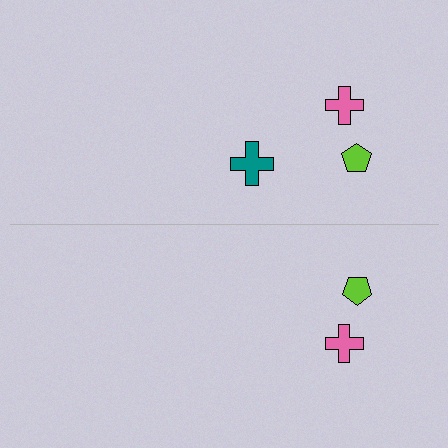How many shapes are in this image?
There are 5 shapes in this image.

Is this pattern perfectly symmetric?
No, the pattern is not perfectly symmetric. A teal cross is missing from the bottom side.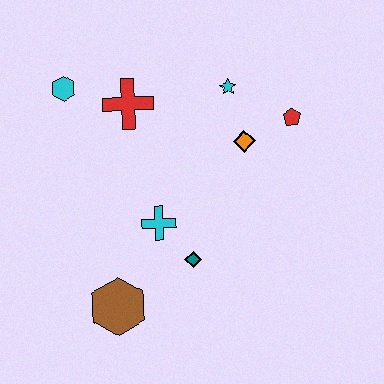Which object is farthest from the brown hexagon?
The red pentagon is farthest from the brown hexagon.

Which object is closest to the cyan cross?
The teal diamond is closest to the cyan cross.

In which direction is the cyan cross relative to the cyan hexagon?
The cyan cross is below the cyan hexagon.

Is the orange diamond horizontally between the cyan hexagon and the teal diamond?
No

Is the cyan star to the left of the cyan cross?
No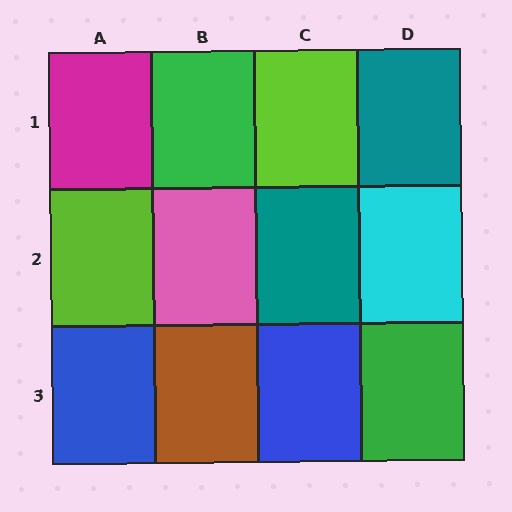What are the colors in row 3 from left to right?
Blue, brown, blue, green.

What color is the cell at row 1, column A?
Magenta.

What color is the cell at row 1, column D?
Teal.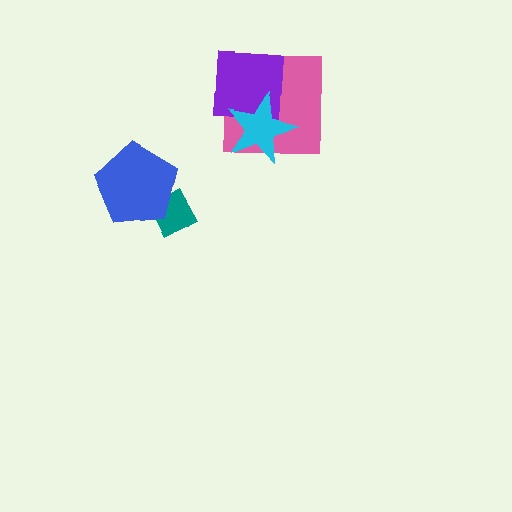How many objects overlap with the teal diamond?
1 object overlaps with the teal diamond.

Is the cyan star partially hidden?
No, no other shape covers it.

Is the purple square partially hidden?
Yes, it is partially covered by another shape.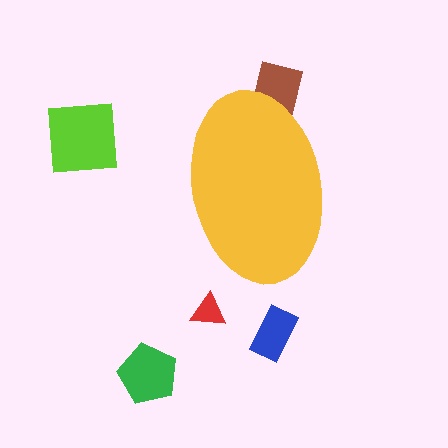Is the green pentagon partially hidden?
No, the green pentagon is fully visible.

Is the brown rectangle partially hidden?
Yes, the brown rectangle is partially hidden behind the yellow ellipse.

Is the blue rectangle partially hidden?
No, the blue rectangle is fully visible.